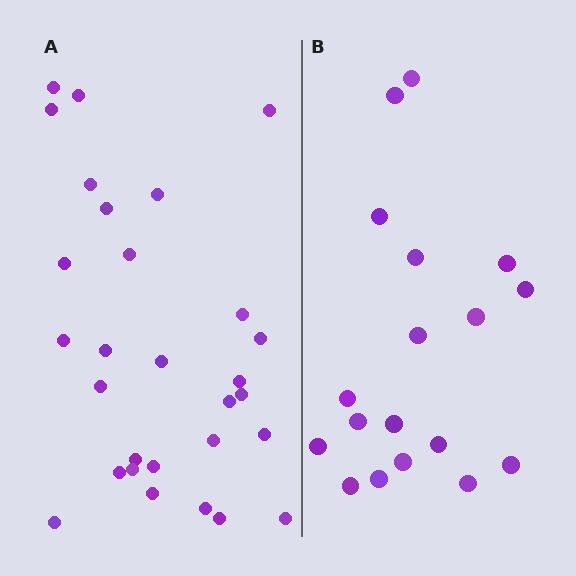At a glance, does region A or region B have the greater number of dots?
Region A (the left region) has more dots.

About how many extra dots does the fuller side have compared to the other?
Region A has roughly 12 or so more dots than region B.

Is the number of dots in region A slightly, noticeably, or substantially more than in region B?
Region A has substantially more. The ratio is roughly 1.6 to 1.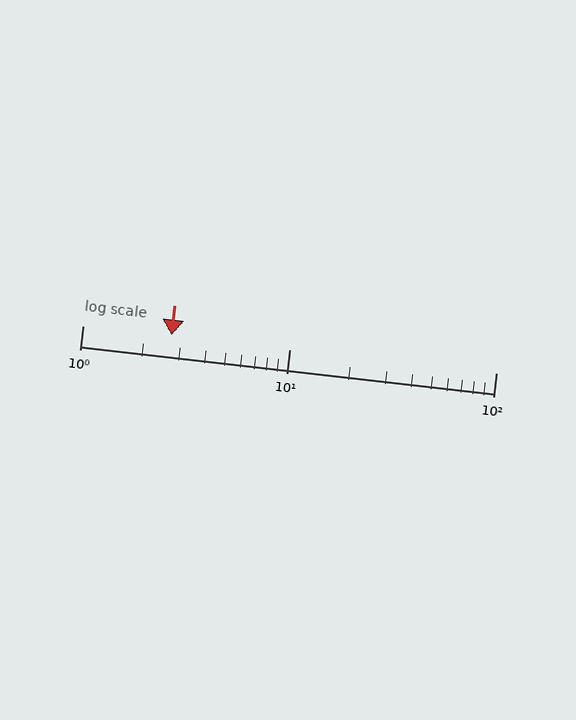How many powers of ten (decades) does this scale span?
The scale spans 2 decades, from 1 to 100.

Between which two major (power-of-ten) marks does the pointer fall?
The pointer is between 1 and 10.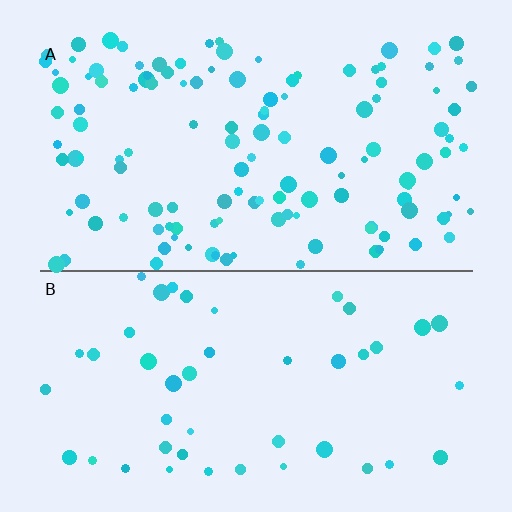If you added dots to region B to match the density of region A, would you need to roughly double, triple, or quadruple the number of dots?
Approximately triple.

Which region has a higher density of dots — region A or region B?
A (the top).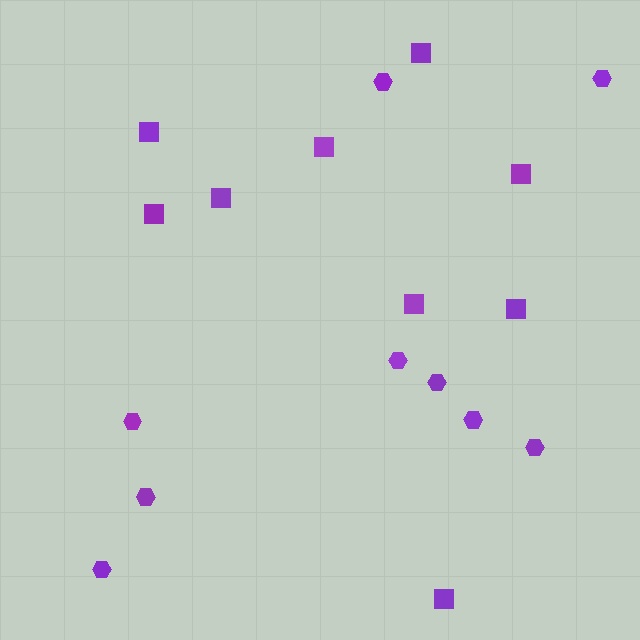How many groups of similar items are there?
There are 2 groups: one group of squares (9) and one group of hexagons (9).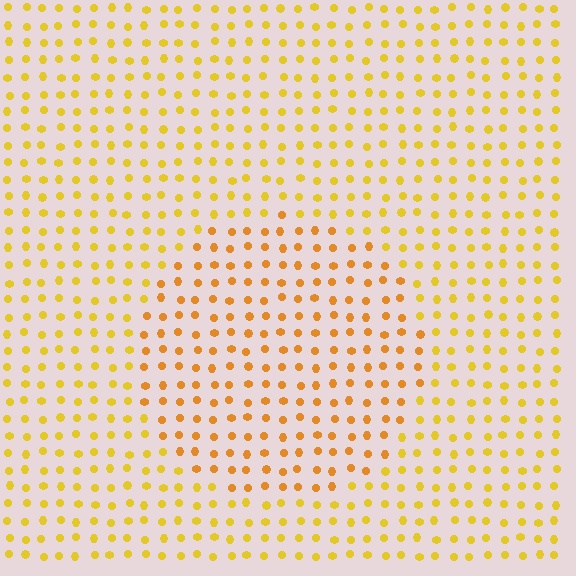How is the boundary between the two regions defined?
The boundary is defined purely by a slight shift in hue (about 20 degrees). Spacing, size, and orientation are identical on both sides.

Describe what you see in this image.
The image is filled with small yellow elements in a uniform arrangement. A circle-shaped region is visible where the elements are tinted to a slightly different hue, forming a subtle color boundary.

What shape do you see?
I see a circle.